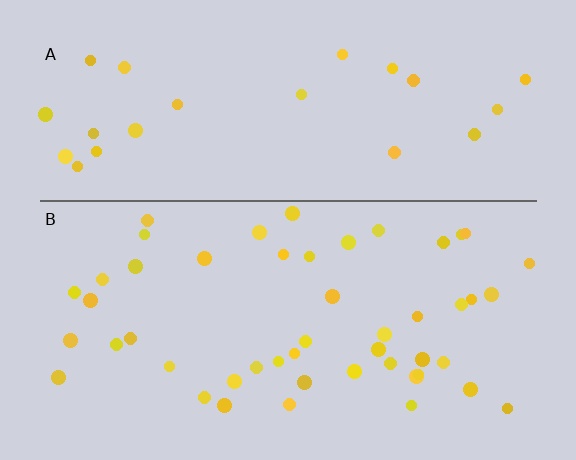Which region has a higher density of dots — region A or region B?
B (the bottom).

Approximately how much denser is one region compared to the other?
Approximately 2.0× — region B over region A.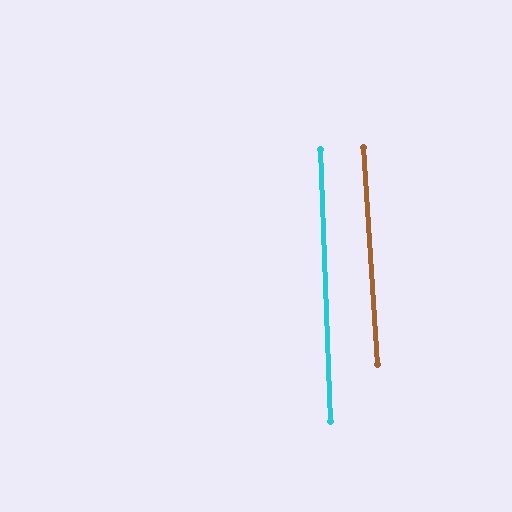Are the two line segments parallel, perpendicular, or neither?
Parallel — their directions differ by only 1.6°.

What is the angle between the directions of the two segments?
Approximately 2 degrees.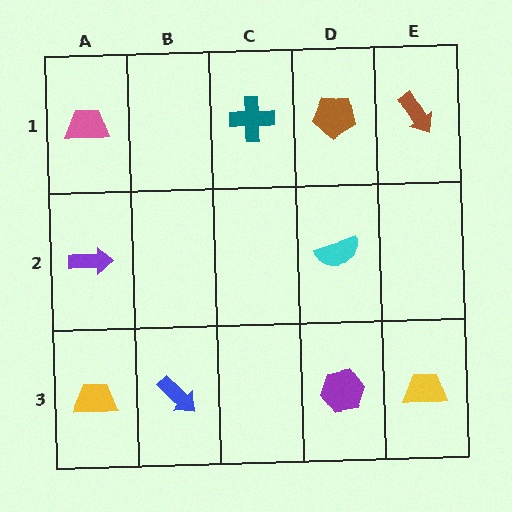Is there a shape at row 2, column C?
No, that cell is empty.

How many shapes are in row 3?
4 shapes.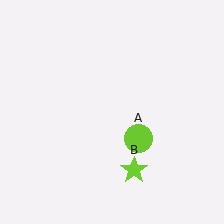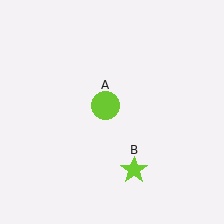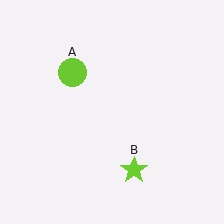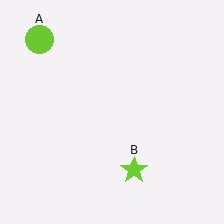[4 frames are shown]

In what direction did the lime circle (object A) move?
The lime circle (object A) moved up and to the left.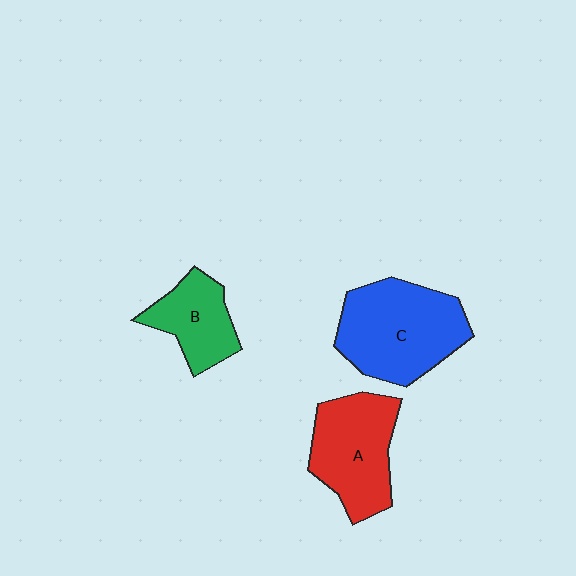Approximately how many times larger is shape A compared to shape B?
Approximately 1.5 times.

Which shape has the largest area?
Shape C (blue).